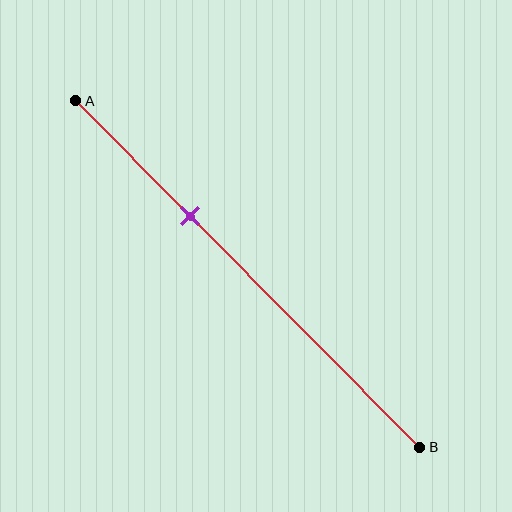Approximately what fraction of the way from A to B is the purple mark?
The purple mark is approximately 35% of the way from A to B.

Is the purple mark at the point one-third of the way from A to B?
Yes, the mark is approximately at the one-third point.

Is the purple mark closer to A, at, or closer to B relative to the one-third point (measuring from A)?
The purple mark is approximately at the one-third point of segment AB.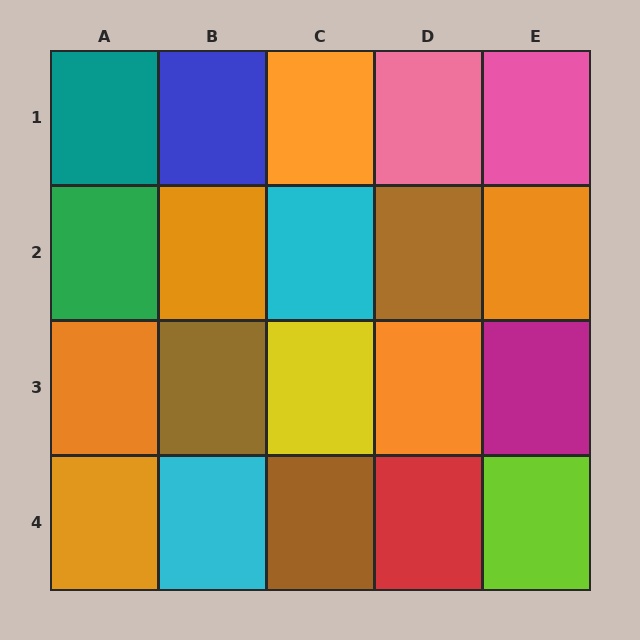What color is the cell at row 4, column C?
Brown.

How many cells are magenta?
1 cell is magenta.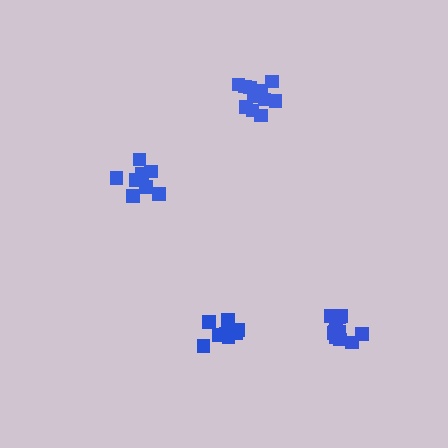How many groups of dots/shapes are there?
There are 4 groups.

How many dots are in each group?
Group 1: 8 dots, Group 2: 10 dots, Group 3: 11 dots, Group 4: 11 dots (40 total).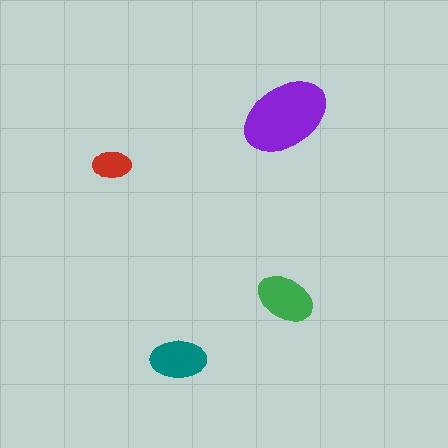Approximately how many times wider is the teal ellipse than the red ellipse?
About 1.5 times wider.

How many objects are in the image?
There are 4 objects in the image.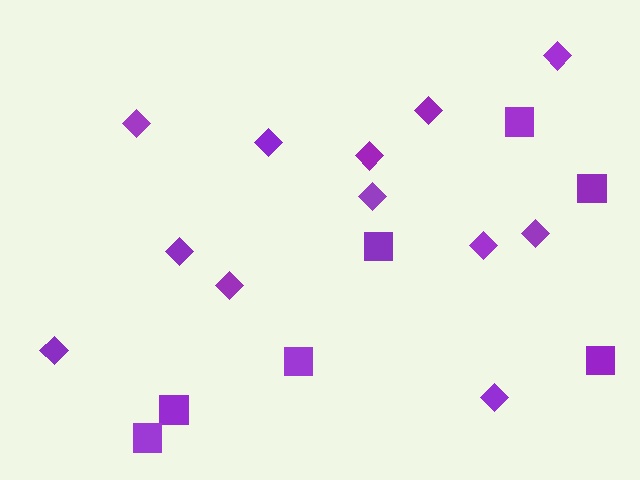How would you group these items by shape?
There are 2 groups: one group of diamonds (12) and one group of squares (7).